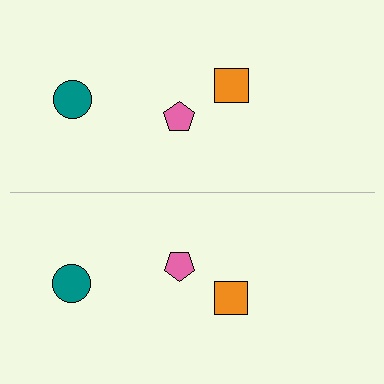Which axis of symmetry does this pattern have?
The pattern has a horizontal axis of symmetry running through the center of the image.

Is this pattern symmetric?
Yes, this pattern has bilateral (reflection) symmetry.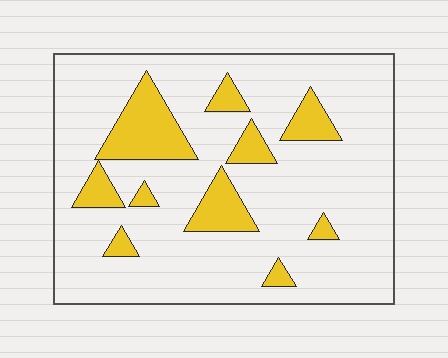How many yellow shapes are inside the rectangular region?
10.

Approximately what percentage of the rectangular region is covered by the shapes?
Approximately 15%.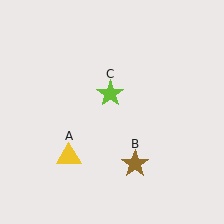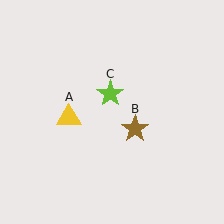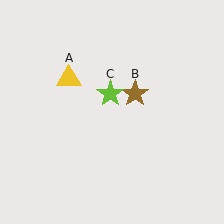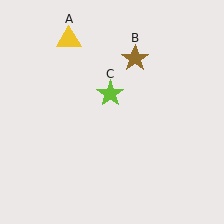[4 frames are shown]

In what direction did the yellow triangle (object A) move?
The yellow triangle (object A) moved up.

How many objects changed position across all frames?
2 objects changed position: yellow triangle (object A), brown star (object B).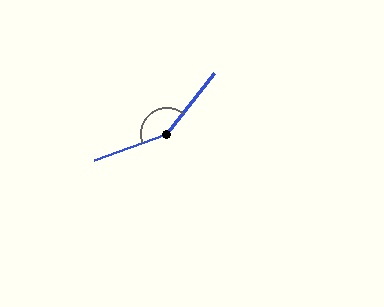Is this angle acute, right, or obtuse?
It is obtuse.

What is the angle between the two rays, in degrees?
Approximately 149 degrees.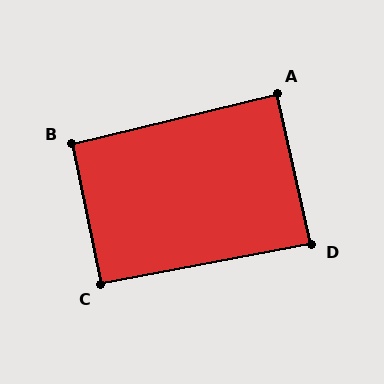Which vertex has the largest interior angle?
B, at approximately 92 degrees.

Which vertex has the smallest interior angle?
D, at approximately 88 degrees.